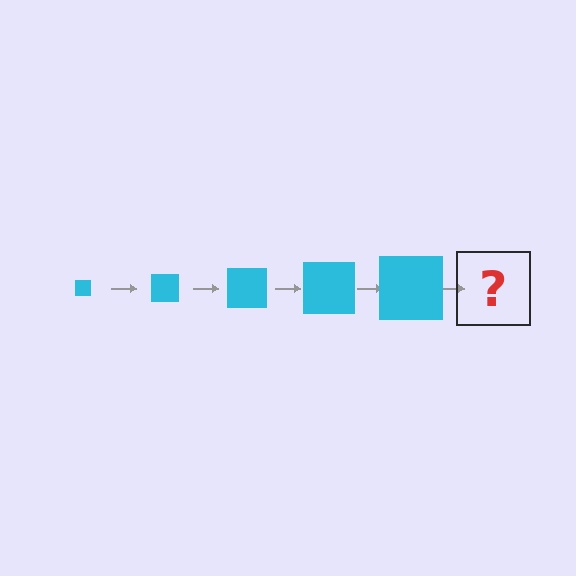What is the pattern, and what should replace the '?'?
The pattern is that the square gets progressively larger each step. The '?' should be a cyan square, larger than the previous one.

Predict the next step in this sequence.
The next step is a cyan square, larger than the previous one.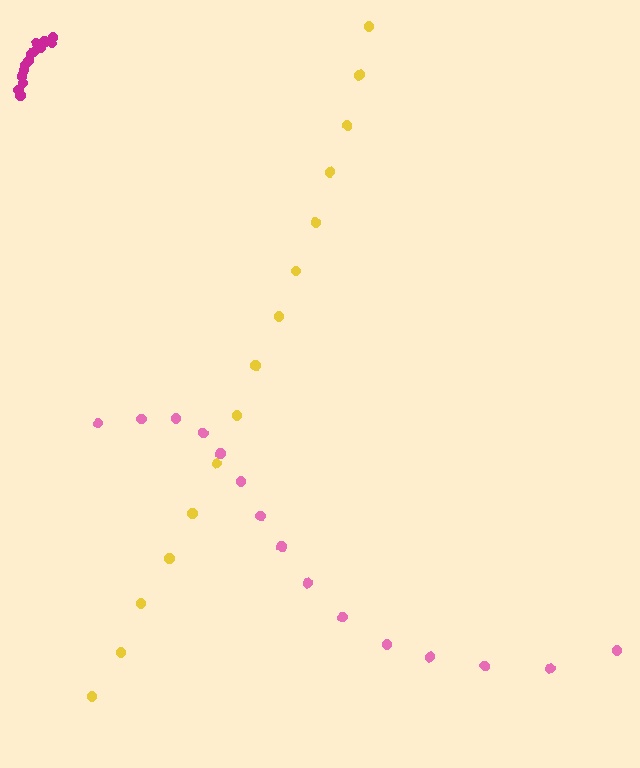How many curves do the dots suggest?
There are 3 distinct paths.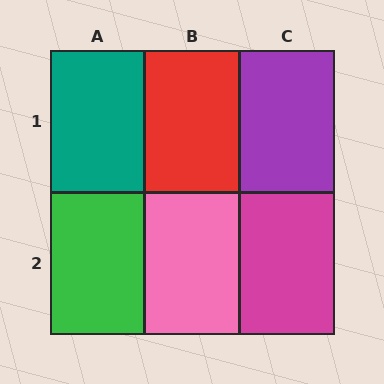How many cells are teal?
1 cell is teal.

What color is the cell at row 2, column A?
Green.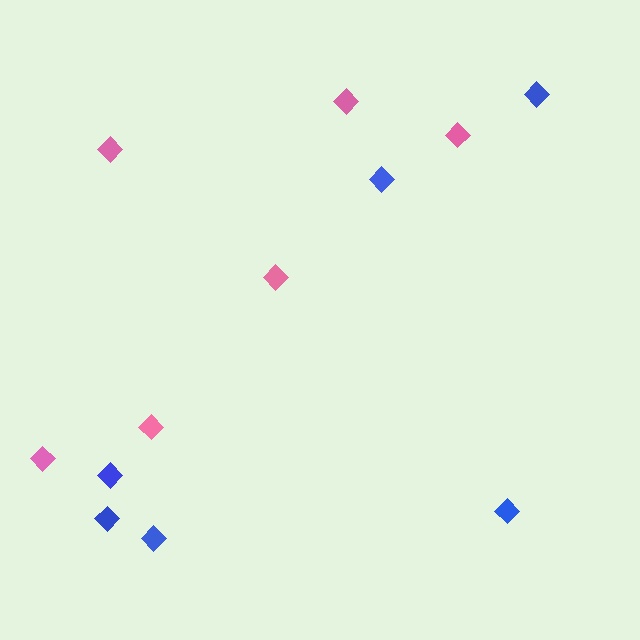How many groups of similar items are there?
There are 2 groups: one group of blue diamonds (6) and one group of pink diamonds (6).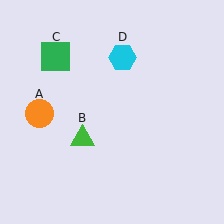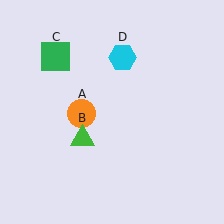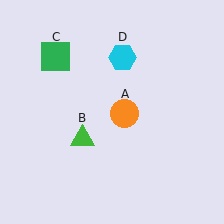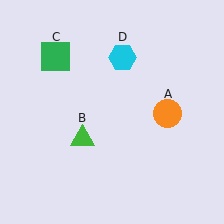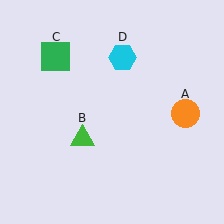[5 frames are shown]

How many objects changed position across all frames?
1 object changed position: orange circle (object A).